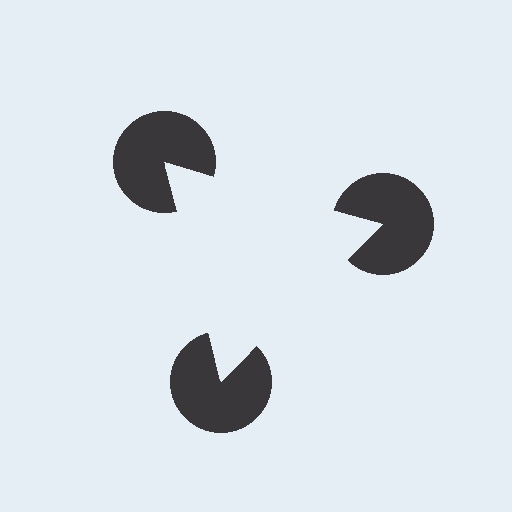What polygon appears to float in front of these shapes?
An illusory triangle — its edges are inferred from the aligned wedge cuts in the pac-man discs, not physically drawn.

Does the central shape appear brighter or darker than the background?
It typically appears slightly brighter than the background, even though no actual brightness change is drawn.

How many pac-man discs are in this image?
There are 3 — one at each vertex of the illusory triangle.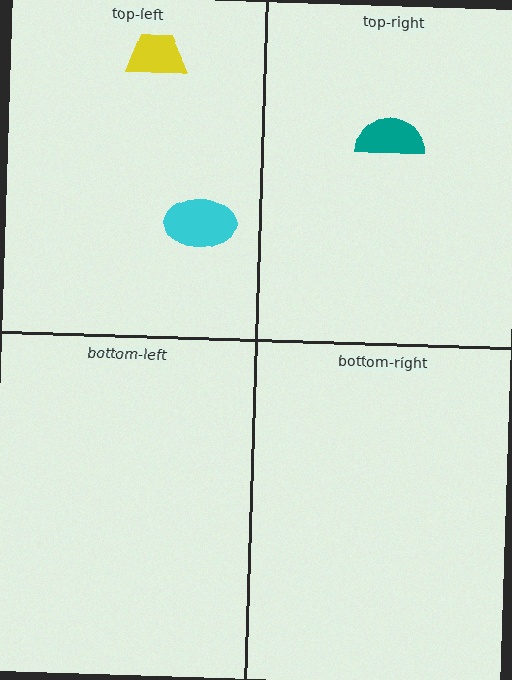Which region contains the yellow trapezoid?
The top-left region.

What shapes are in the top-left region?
The yellow trapezoid, the cyan ellipse.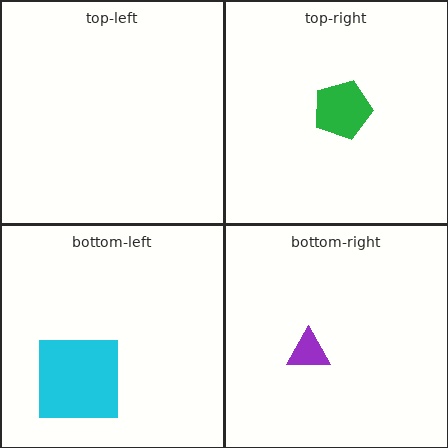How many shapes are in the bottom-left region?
1.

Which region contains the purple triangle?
The bottom-right region.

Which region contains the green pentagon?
The top-right region.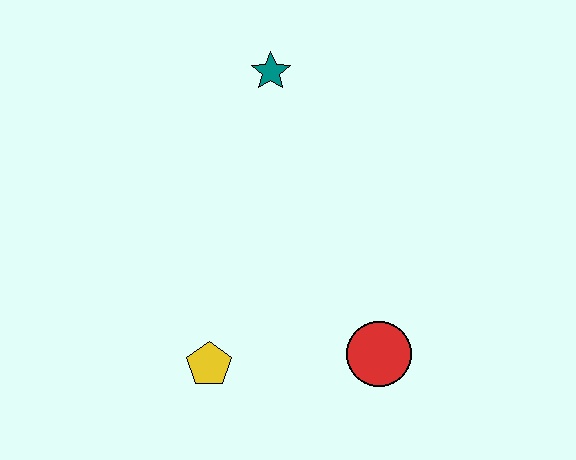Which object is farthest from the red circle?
The teal star is farthest from the red circle.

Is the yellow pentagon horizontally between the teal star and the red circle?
No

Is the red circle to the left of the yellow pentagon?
No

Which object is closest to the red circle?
The yellow pentagon is closest to the red circle.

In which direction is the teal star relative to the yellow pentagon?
The teal star is above the yellow pentagon.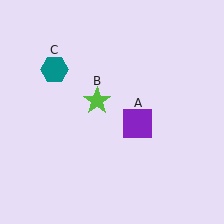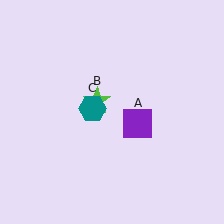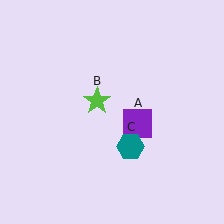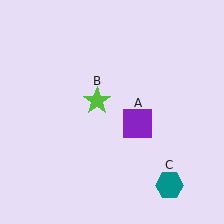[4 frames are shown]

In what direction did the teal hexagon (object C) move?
The teal hexagon (object C) moved down and to the right.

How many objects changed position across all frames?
1 object changed position: teal hexagon (object C).